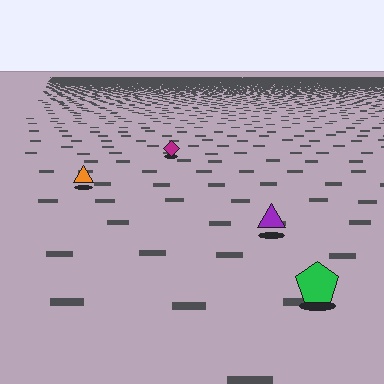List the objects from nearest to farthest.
From nearest to farthest: the green pentagon, the purple triangle, the orange triangle, the magenta diamond.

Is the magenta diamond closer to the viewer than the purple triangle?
No. The purple triangle is closer — you can tell from the texture gradient: the ground texture is coarser near it.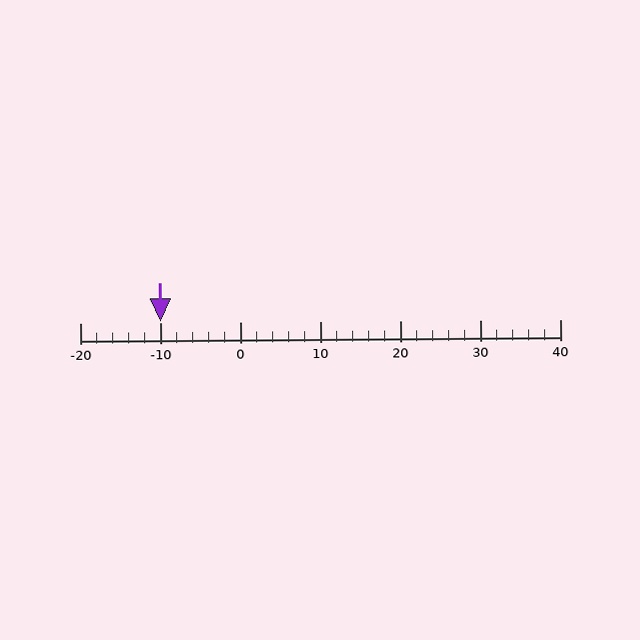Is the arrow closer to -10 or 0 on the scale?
The arrow is closer to -10.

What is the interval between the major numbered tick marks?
The major tick marks are spaced 10 units apart.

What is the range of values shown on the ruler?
The ruler shows values from -20 to 40.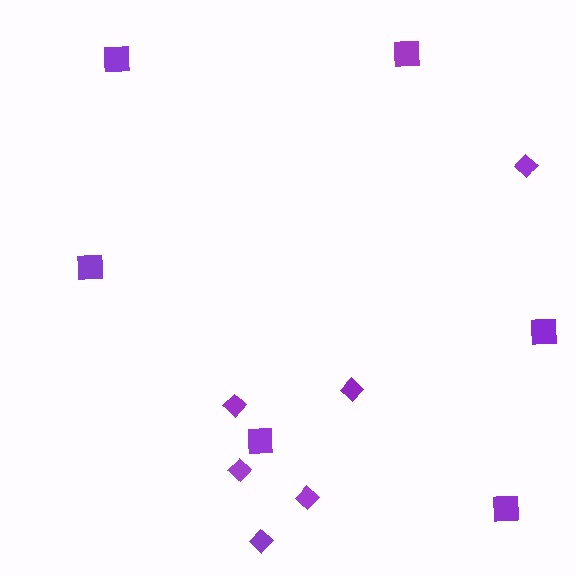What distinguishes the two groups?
There are 2 groups: one group of squares (6) and one group of diamonds (6).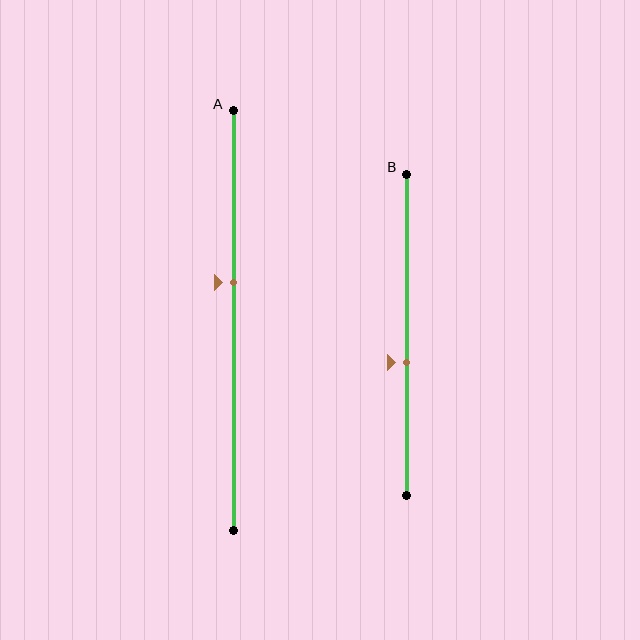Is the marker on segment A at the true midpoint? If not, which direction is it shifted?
No, the marker on segment A is shifted upward by about 9% of the segment length.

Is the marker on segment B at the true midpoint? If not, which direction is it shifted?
No, the marker on segment B is shifted downward by about 9% of the segment length.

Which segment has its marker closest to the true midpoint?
Segment B has its marker closest to the true midpoint.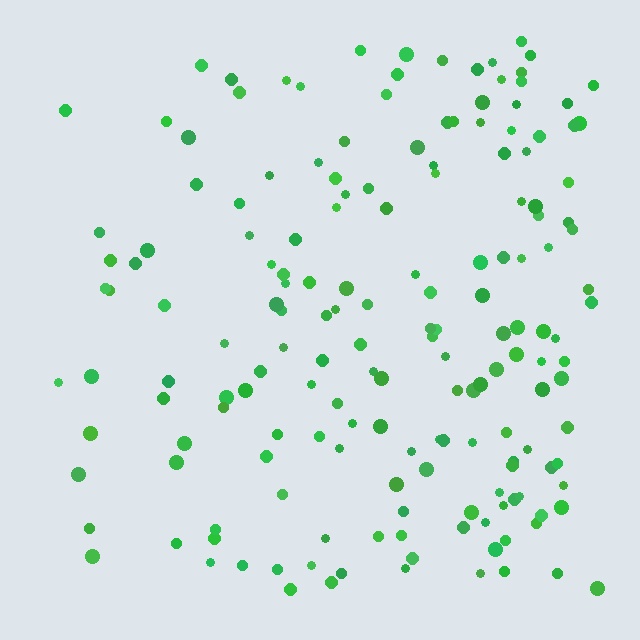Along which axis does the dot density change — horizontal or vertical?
Horizontal.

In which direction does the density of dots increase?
From left to right, with the right side densest.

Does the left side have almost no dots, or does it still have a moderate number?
Still a moderate number, just noticeably fewer than the right.